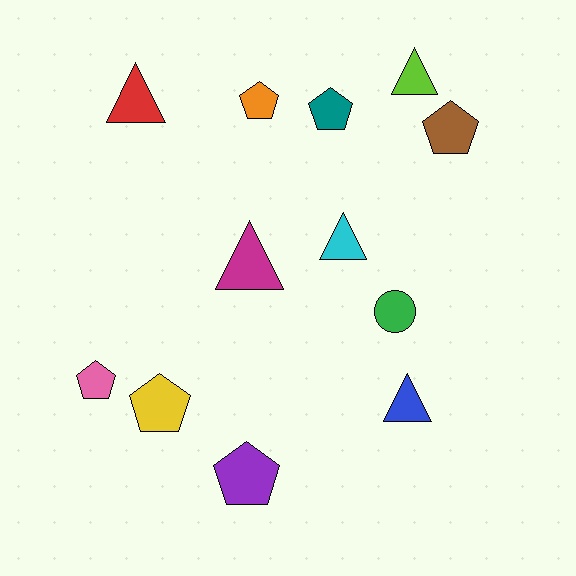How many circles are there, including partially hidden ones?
There is 1 circle.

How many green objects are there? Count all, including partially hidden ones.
There is 1 green object.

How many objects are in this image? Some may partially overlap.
There are 12 objects.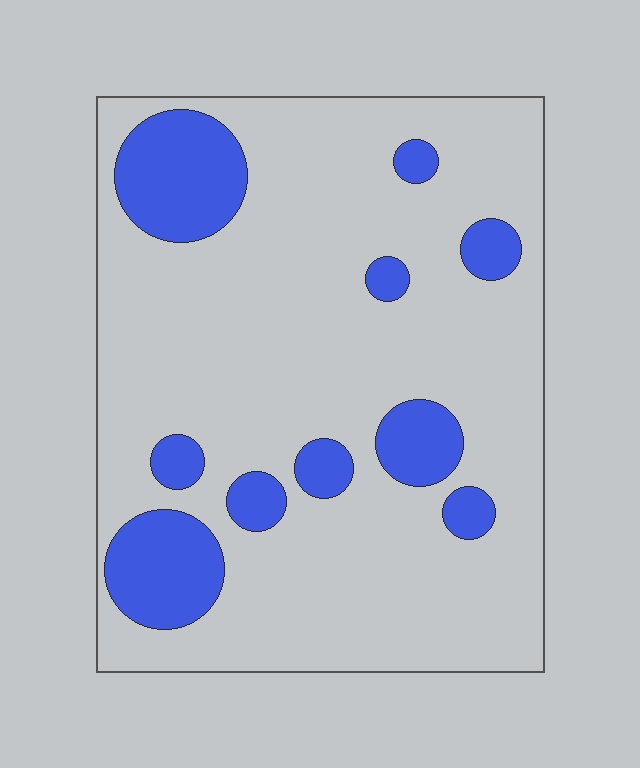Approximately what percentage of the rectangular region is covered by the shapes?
Approximately 20%.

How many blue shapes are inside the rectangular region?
10.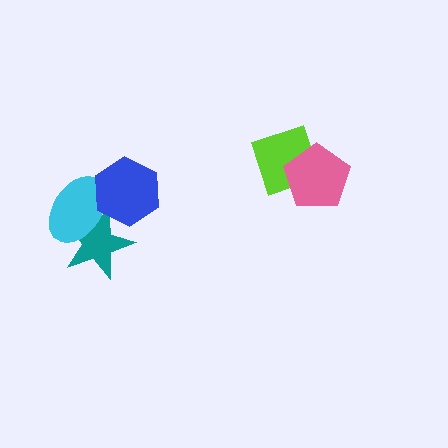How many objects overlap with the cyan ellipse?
2 objects overlap with the cyan ellipse.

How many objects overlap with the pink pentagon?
1 object overlaps with the pink pentagon.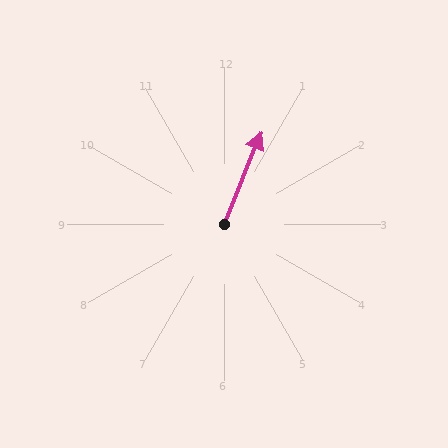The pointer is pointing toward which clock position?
Roughly 1 o'clock.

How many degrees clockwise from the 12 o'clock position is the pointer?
Approximately 22 degrees.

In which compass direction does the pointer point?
North.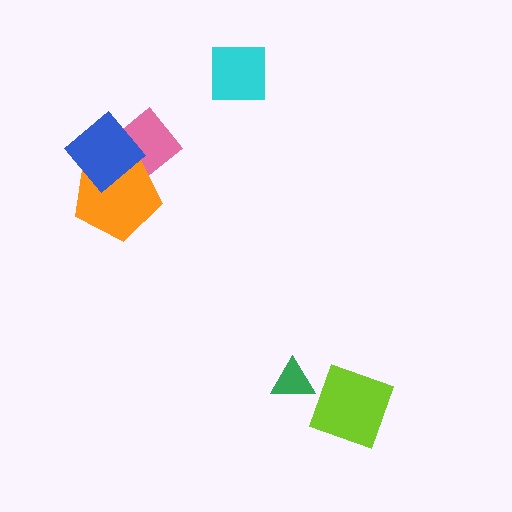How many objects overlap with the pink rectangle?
2 objects overlap with the pink rectangle.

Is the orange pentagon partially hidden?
Yes, it is partially covered by another shape.